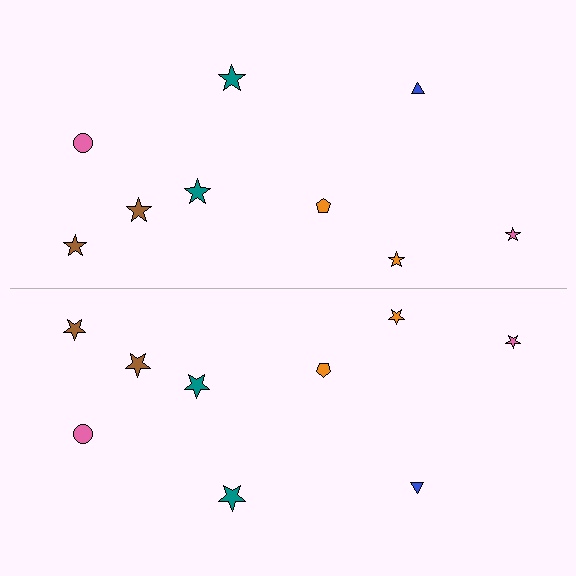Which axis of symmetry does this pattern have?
The pattern has a horizontal axis of symmetry running through the center of the image.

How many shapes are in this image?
There are 18 shapes in this image.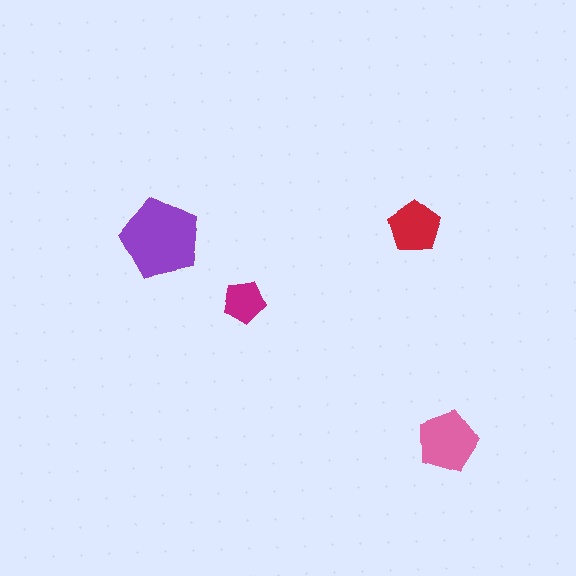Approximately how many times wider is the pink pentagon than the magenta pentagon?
About 1.5 times wider.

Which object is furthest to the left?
The purple pentagon is leftmost.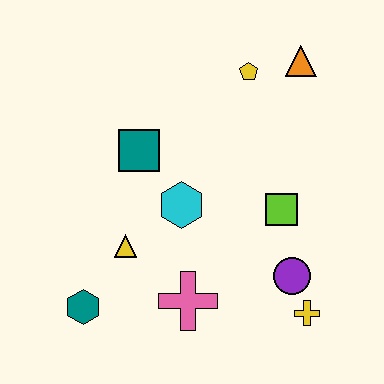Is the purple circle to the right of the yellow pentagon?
Yes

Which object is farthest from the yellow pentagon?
The teal hexagon is farthest from the yellow pentagon.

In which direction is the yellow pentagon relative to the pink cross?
The yellow pentagon is above the pink cross.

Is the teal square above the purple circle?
Yes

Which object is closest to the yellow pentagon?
The orange triangle is closest to the yellow pentagon.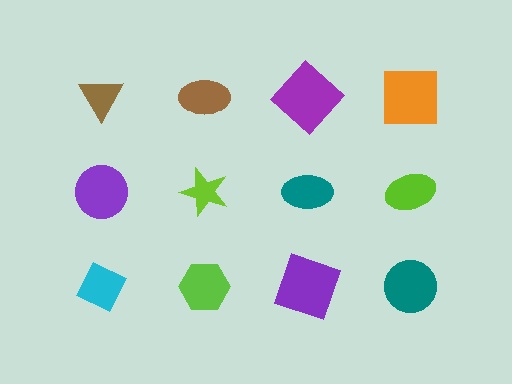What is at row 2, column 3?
A teal ellipse.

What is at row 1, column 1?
A brown triangle.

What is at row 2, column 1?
A purple circle.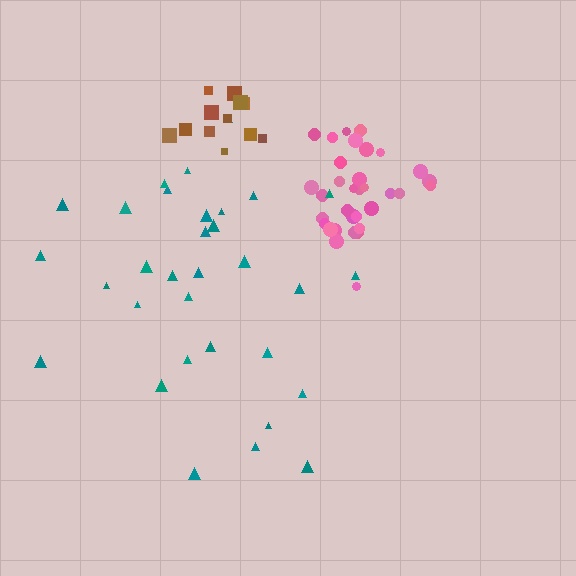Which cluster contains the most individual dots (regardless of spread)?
Pink (33).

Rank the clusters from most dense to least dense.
pink, brown, teal.